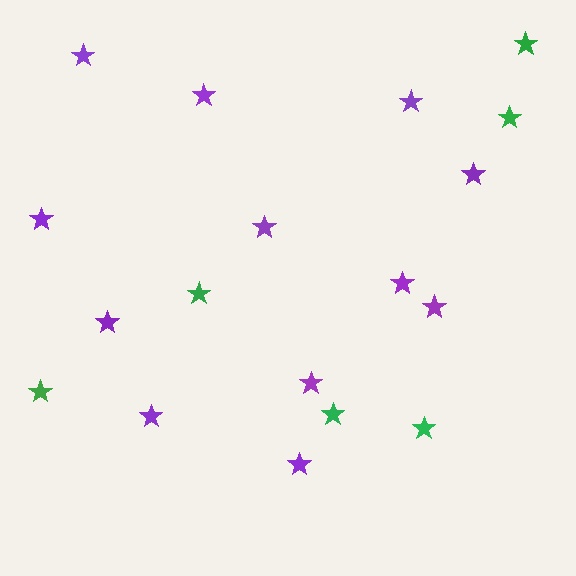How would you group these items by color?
There are 2 groups: one group of green stars (6) and one group of purple stars (12).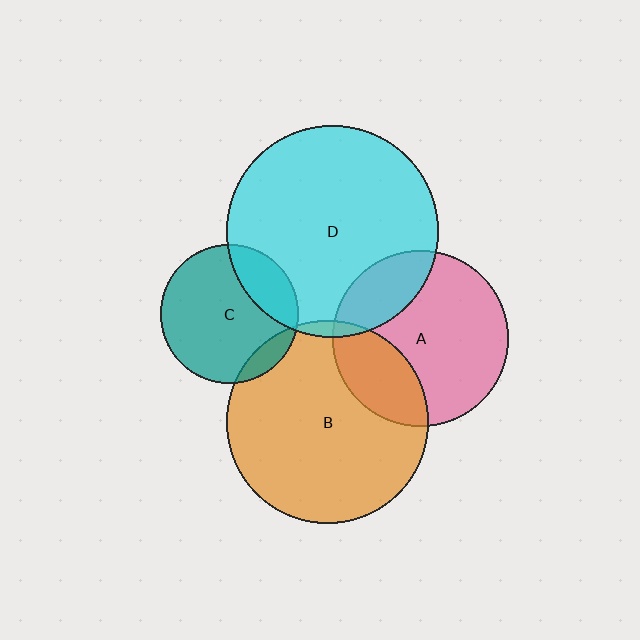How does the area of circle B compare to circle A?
Approximately 1.3 times.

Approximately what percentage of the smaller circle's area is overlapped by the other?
Approximately 20%.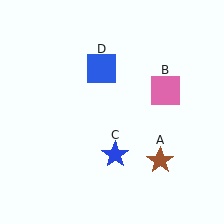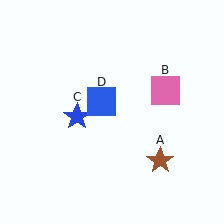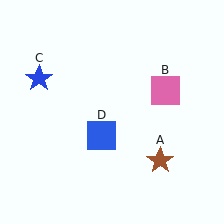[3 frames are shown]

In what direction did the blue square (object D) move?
The blue square (object D) moved down.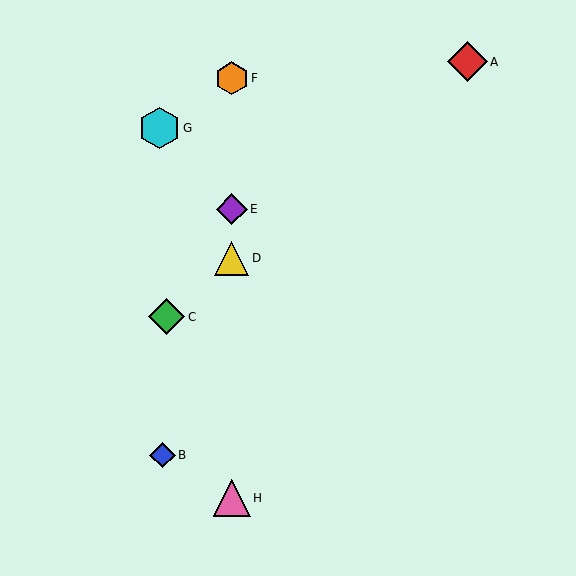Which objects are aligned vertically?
Objects D, E, F, H are aligned vertically.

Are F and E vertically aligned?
Yes, both are at x≈232.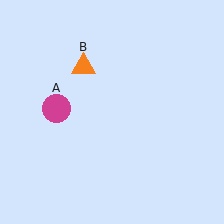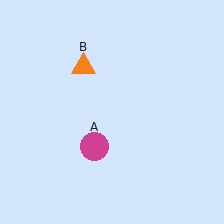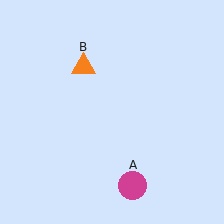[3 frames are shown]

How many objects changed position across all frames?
1 object changed position: magenta circle (object A).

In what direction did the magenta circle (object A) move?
The magenta circle (object A) moved down and to the right.